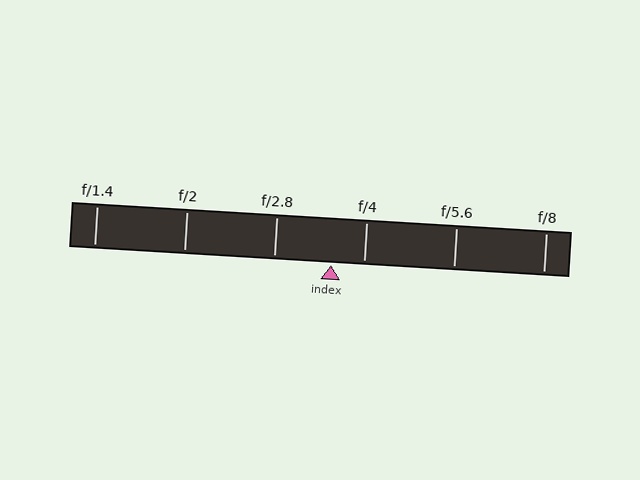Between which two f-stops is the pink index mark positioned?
The index mark is between f/2.8 and f/4.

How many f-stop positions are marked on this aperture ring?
There are 6 f-stop positions marked.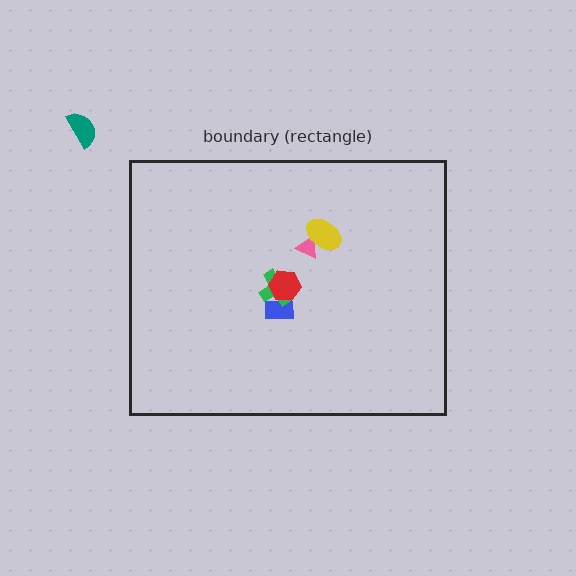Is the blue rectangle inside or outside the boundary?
Inside.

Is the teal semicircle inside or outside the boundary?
Outside.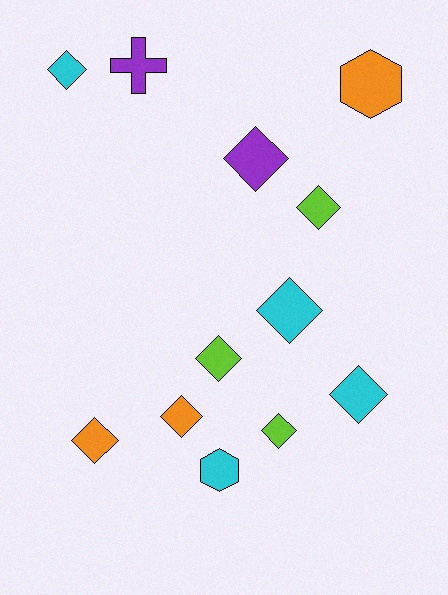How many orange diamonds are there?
There are 2 orange diamonds.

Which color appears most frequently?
Cyan, with 4 objects.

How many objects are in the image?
There are 12 objects.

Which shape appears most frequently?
Diamond, with 9 objects.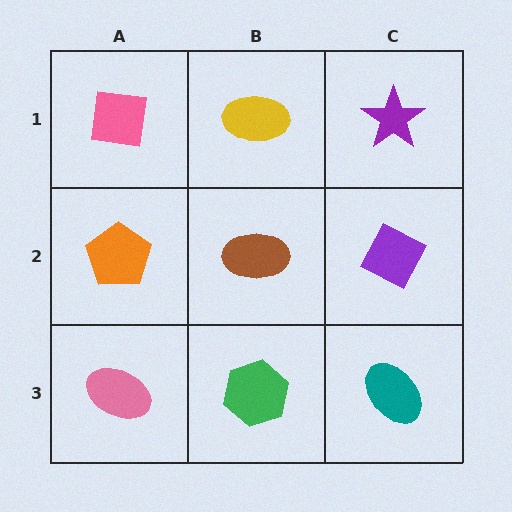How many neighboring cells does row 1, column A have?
2.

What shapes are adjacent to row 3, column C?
A purple diamond (row 2, column C), a green hexagon (row 3, column B).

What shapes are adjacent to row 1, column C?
A purple diamond (row 2, column C), a yellow ellipse (row 1, column B).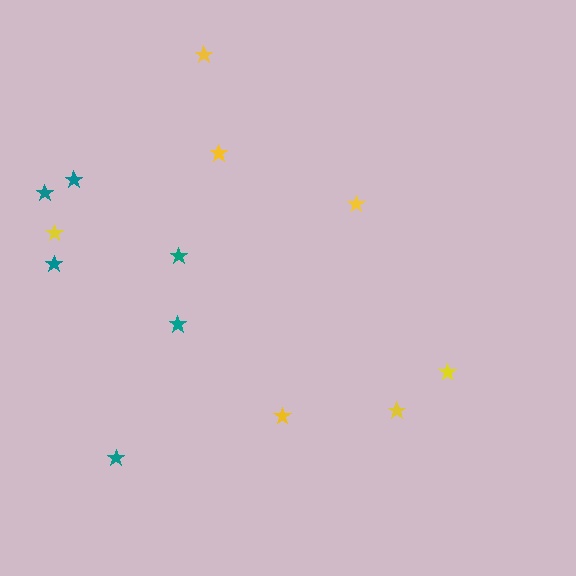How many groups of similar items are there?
There are 2 groups: one group of yellow stars (7) and one group of teal stars (6).